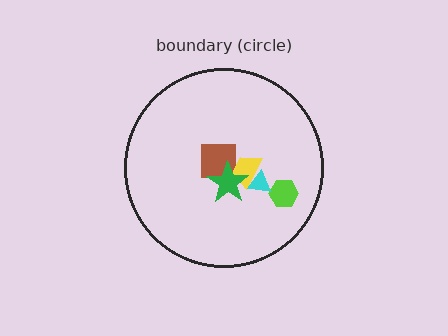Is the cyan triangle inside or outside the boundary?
Inside.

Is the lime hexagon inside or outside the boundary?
Inside.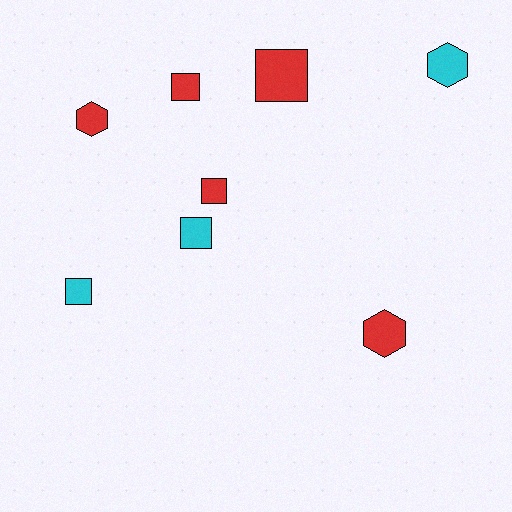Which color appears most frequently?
Red, with 5 objects.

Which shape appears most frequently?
Square, with 5 objects.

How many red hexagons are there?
There are 2 red hexagons.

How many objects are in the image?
There are 8 objects.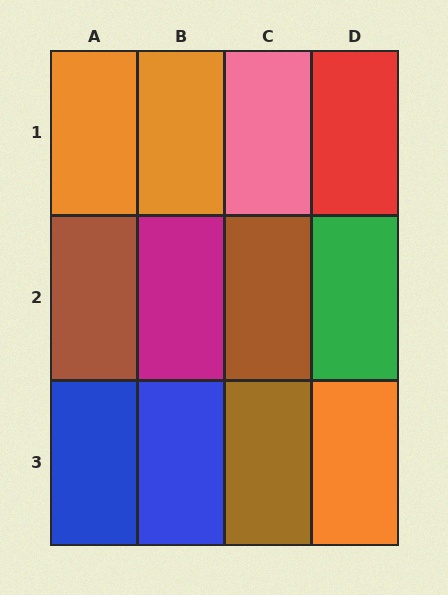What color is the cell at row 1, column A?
Orange.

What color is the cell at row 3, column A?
Blue.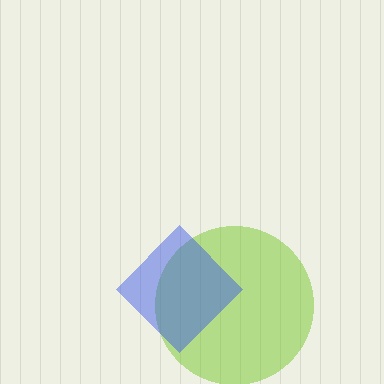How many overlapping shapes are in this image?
There are 2 overlapping shapes in the image.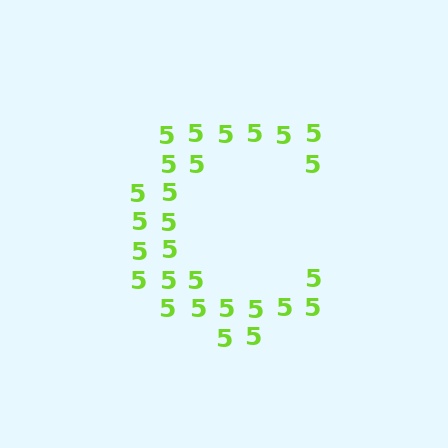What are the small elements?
The small elements are digit 5's.